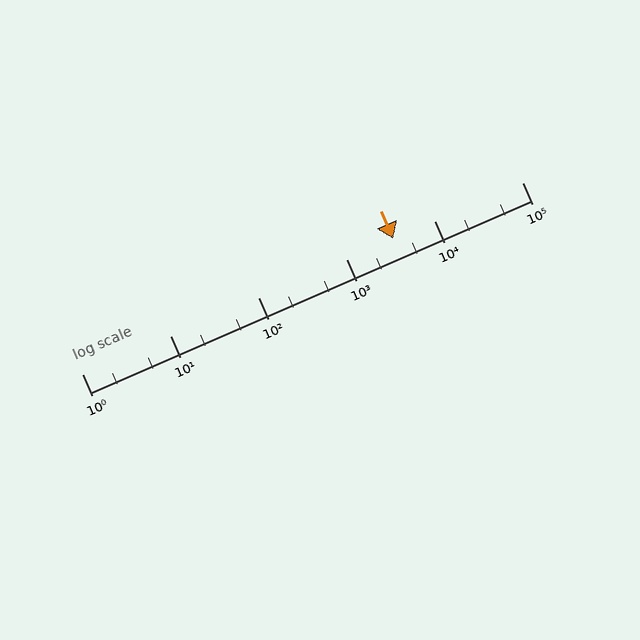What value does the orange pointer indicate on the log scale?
The pointer indicates approximately 3400.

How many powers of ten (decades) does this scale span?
The scale spans 5 decades, from 1 to 100000.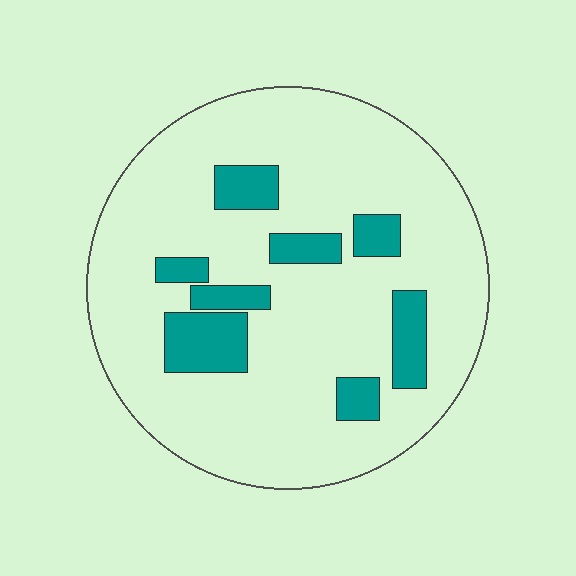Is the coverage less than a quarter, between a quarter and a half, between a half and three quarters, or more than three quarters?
Less than a quarter.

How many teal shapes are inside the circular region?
8.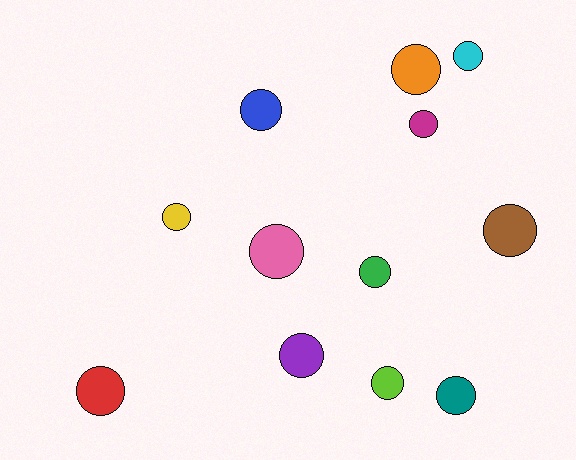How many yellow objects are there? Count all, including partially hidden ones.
There is 1 yellow object.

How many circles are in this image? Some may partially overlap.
There are 12 circles.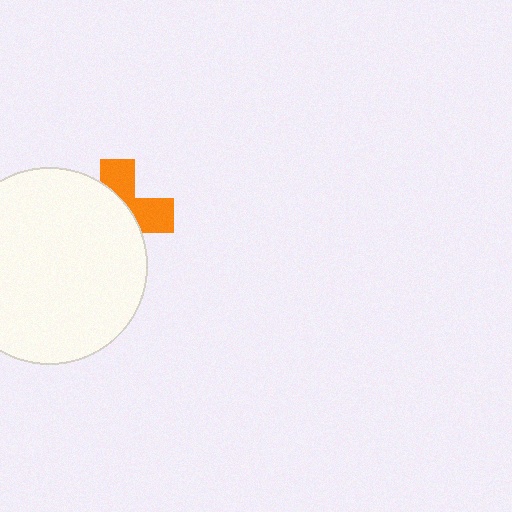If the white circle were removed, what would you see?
You would see the complete orange cross.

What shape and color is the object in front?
The object in front is a white circle.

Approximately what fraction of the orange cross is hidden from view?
Roughly 61% of the orange cross is hidden behind the white circle.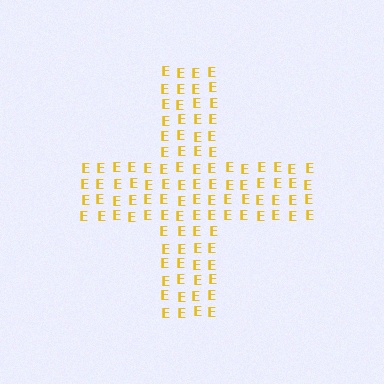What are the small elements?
The small elements are letter E's.